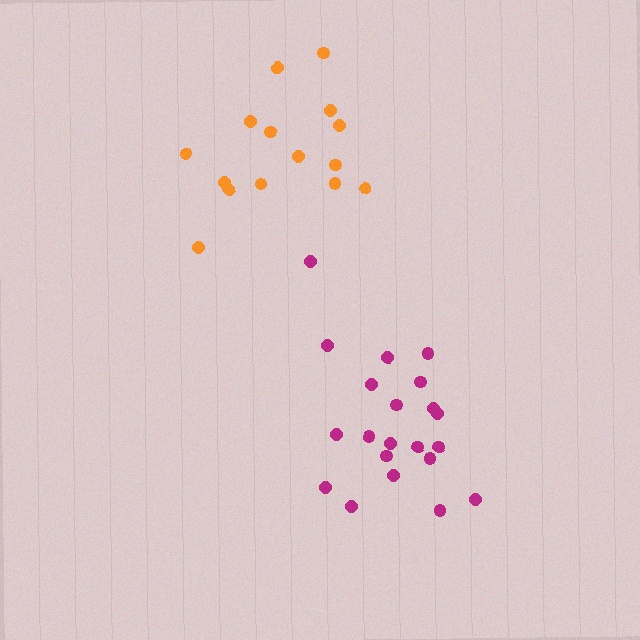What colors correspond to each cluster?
The clusters are colored: magenta, orange.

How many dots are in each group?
Group 1: 21 dots, Group 2: 15 dots (36 total).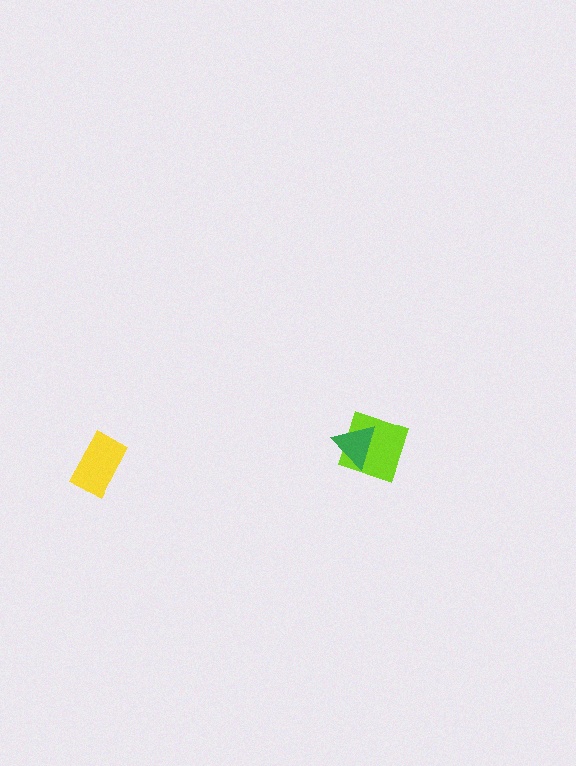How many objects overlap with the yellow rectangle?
0 objects overlap with the yellow rectangle.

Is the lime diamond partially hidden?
Yes, it is partially covered by another shape.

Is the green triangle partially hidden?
No, no other shape covers it.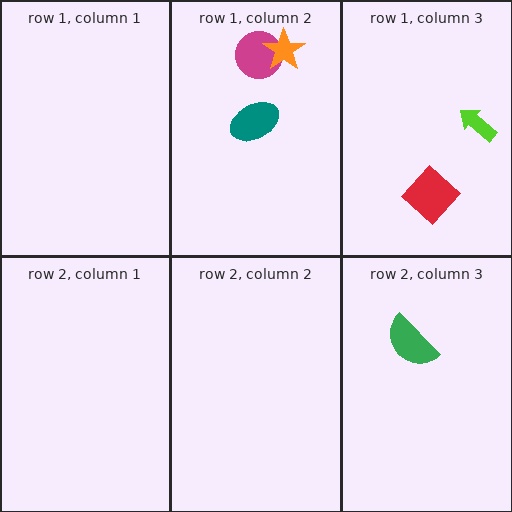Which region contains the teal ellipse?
The row 1, column 2 region.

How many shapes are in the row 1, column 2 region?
3.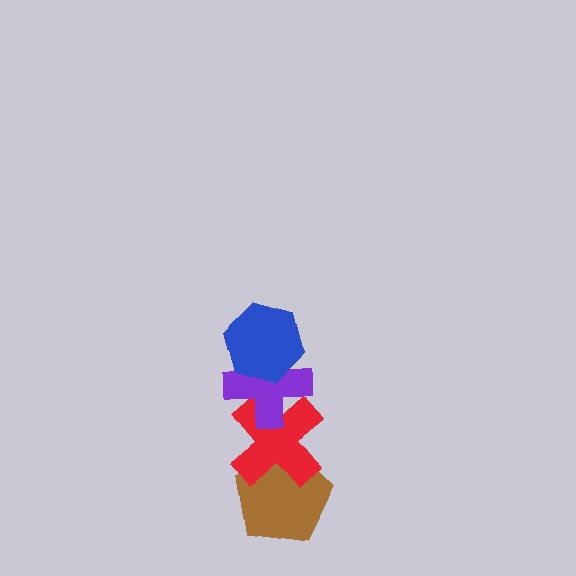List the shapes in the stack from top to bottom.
From top to bottom: the blue hexagon, the purple cross, the red cross, the brown pentagon.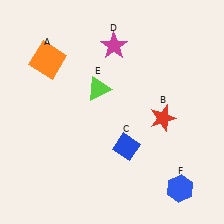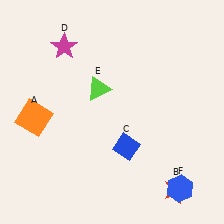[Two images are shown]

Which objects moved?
The objects that moved are: the orange square (A), the red star (B), the magenta star (D).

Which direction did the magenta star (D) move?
The magenta star (D) moved left.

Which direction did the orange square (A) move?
The orange square (A) moved down.